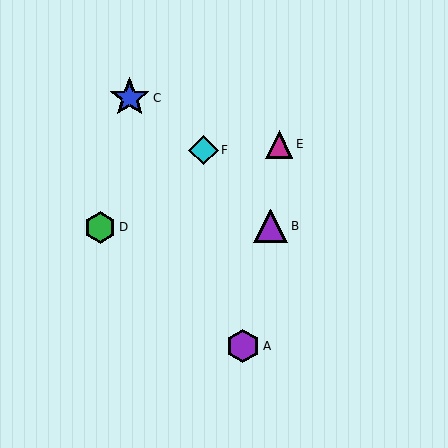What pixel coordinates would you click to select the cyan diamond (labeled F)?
Click at (204, 150) to select the cyan diamond F.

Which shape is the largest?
The blue star (labeled C) is the largest.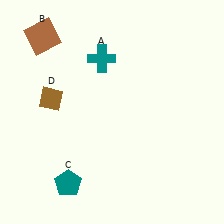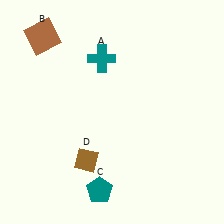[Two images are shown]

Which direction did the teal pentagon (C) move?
The teal pentagon (C) moved right.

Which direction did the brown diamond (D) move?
The brown diamond (D) moved down.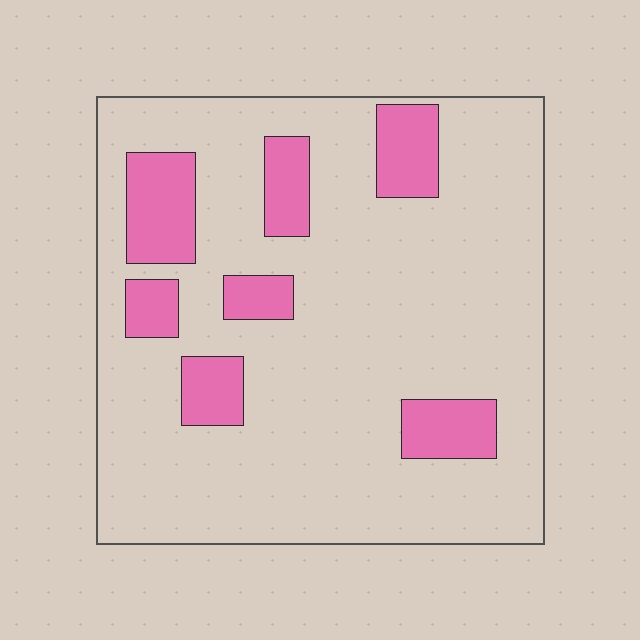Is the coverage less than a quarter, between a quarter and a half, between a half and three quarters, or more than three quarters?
Less than a quarter.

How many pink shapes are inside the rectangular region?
7.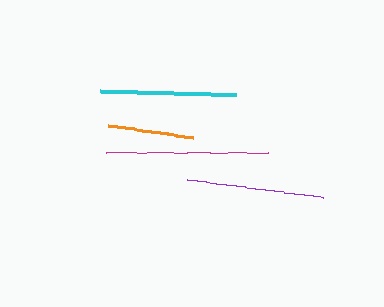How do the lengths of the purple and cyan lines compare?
The purple and cyan lines are approximately the same length.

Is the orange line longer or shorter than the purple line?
The purple line is longer than the orange line.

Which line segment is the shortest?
The orange line is the shortest at approximately 87 pixels.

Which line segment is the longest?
The magenta line is the longest at approximately 162 pixels.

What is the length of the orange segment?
The orange segment is approximately 87 pixels long.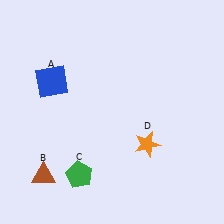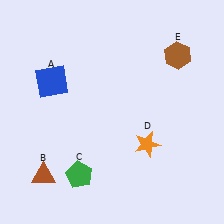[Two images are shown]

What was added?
A brown hexagon (E) was added in Image 2.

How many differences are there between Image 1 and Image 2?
There is 1 difference between the two images.